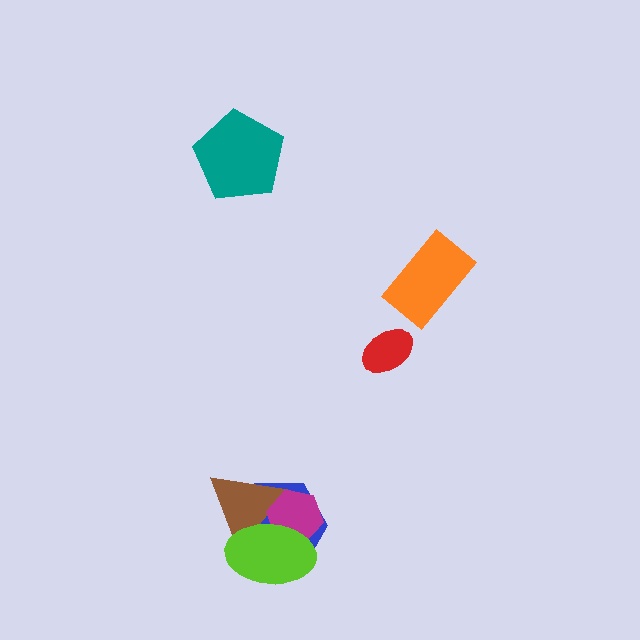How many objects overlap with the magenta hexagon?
3 objects overlap with the magenta hexagon.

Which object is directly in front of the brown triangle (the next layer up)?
The magenta hexagon is directly in front of the brown triangle.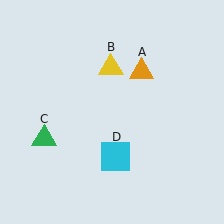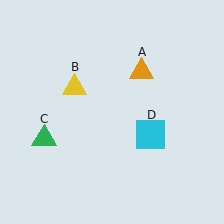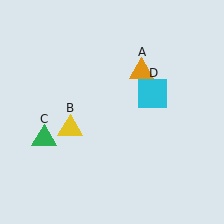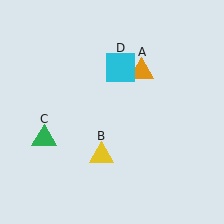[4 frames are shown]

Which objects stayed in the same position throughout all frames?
Orange triangle (object A) and green triangle (object C) remained stationary.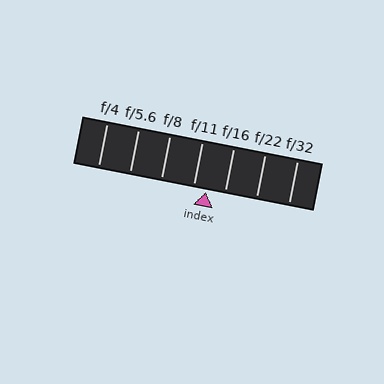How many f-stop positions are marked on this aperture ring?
There are 7 f-stop positions marked.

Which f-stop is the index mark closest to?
The index mark is closest to f/11.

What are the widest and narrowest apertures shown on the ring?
The widest aperture shown is f/4 and the narrowest is f/32.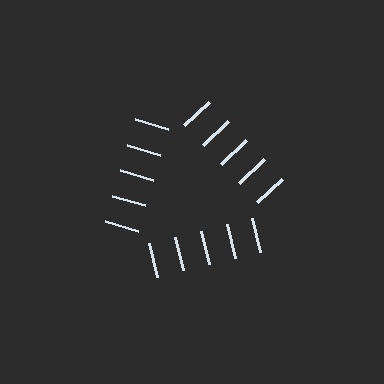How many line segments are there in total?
15 — 5 along each of the 3 edges.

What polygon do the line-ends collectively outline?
An illusory triangle — the line segments terminate on its edges but no continuous stroke is drawn.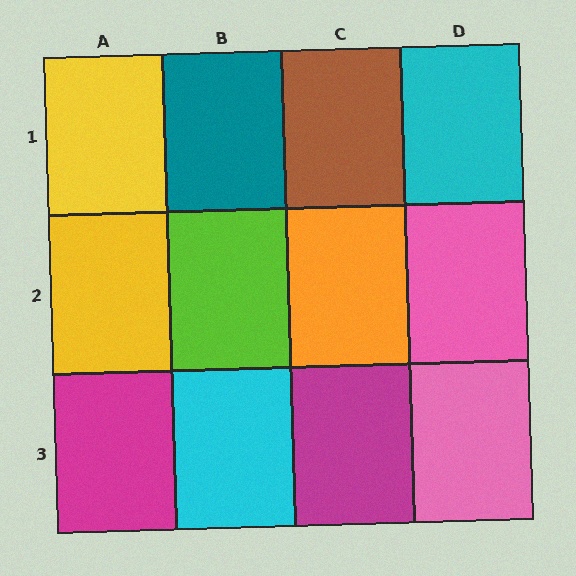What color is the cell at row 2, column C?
Orange.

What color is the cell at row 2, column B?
Lime.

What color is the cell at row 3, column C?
Magenta.